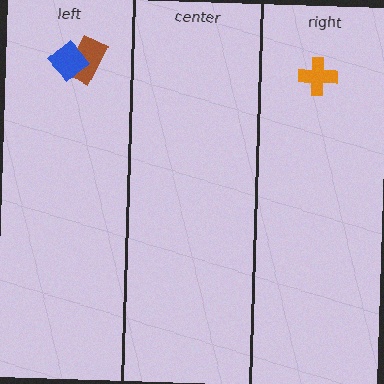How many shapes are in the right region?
1.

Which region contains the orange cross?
The right region.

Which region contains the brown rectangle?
The left region.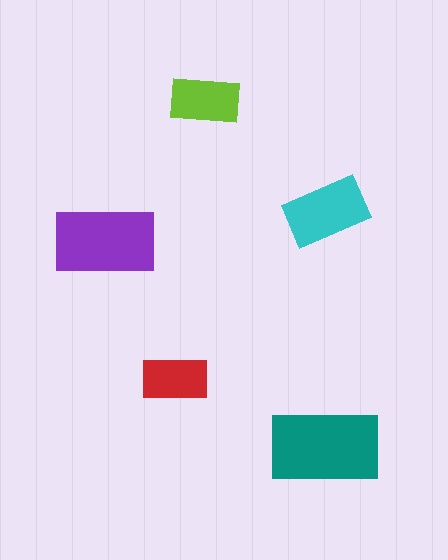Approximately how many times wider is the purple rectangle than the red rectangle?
About 1.5 times wider.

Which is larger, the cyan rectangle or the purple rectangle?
The purple one.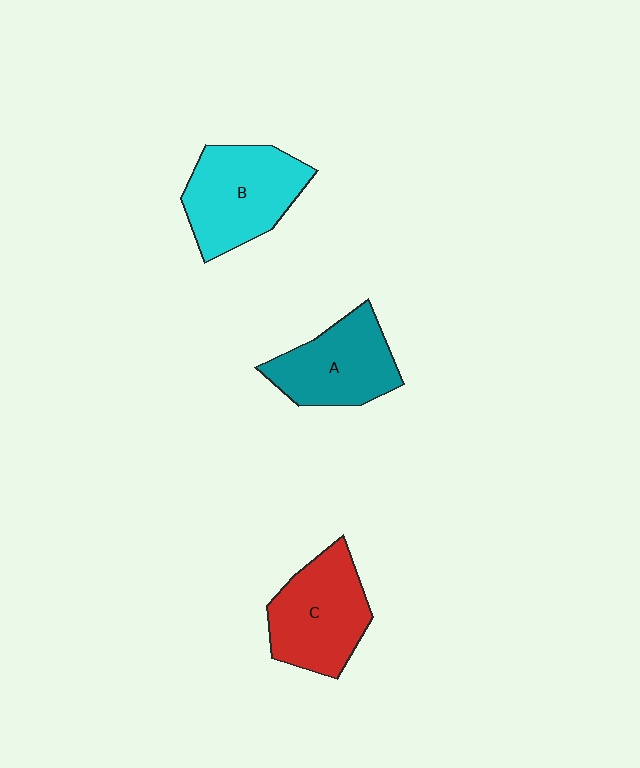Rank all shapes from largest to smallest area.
From largest to smallest: B (cyan), C (red), A (teal).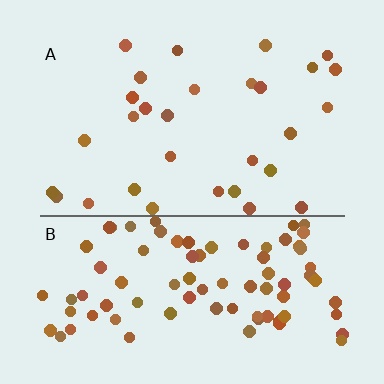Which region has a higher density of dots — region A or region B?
B (the bottom).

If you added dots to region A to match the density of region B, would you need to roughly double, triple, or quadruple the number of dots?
Approximately triple.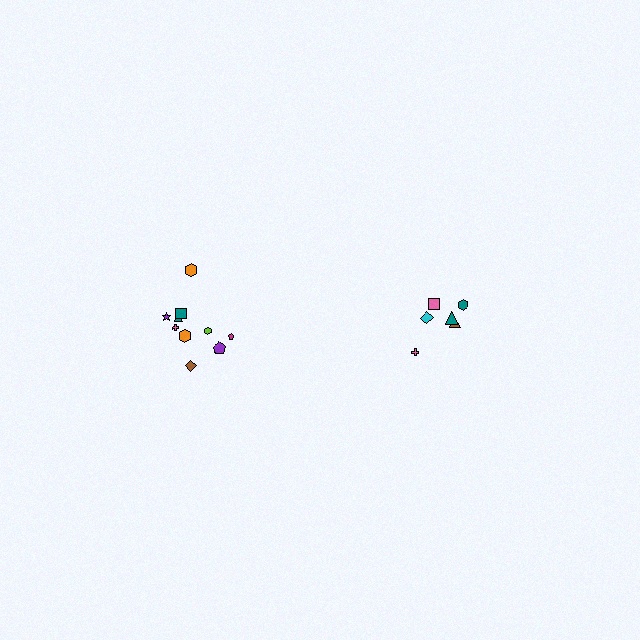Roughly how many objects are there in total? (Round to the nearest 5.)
Roughly 15 objects in total.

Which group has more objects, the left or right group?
The left group.